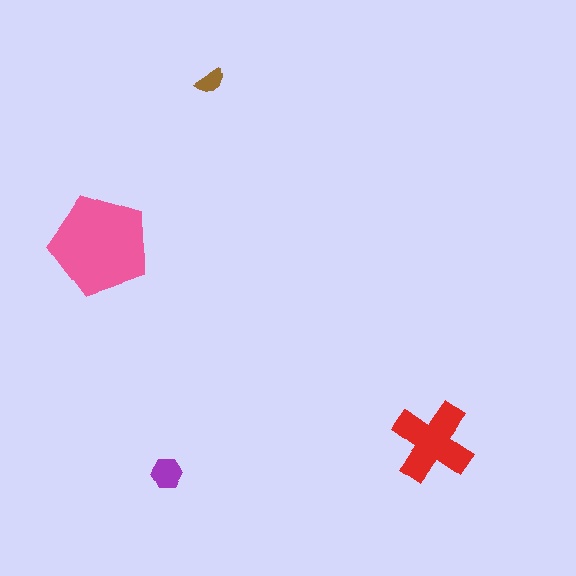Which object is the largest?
The pink pentagon.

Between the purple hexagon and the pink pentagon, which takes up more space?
The pink pentagon.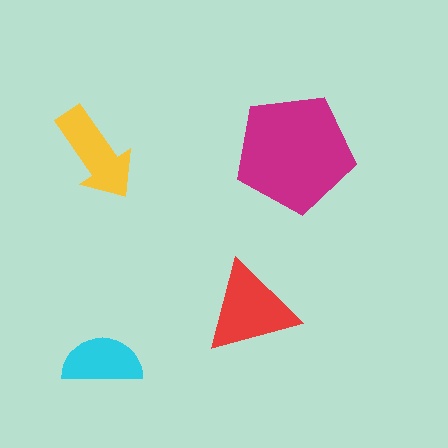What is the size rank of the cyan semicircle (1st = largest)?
4th.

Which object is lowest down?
The cyan semicircle is bottommost.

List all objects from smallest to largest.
The cyan semicircle, the yellow arrow, the red triangle, the magenta pentagon.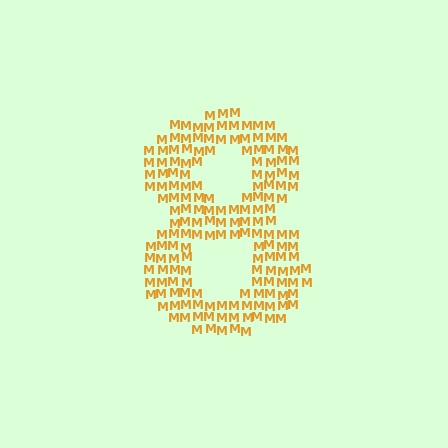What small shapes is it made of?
It is made of small letter M's.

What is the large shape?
The large shape is the digit 8.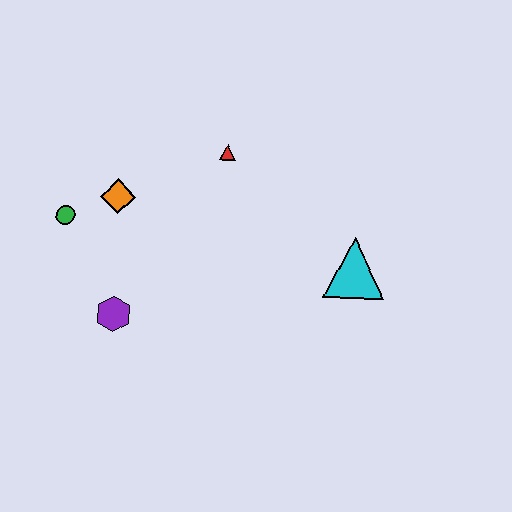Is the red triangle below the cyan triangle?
No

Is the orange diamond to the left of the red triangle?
Yes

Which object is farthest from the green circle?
The cyan triangle is farthest from the green circle.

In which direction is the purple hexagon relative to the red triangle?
The purple hexagon is below the red triangle.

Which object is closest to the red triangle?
The orange diamond is closest to the red triangle.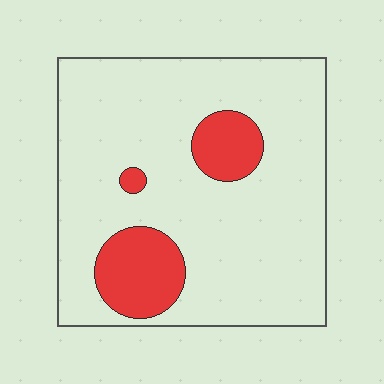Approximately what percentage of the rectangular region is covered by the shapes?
Approximately 15%.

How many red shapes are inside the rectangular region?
3.